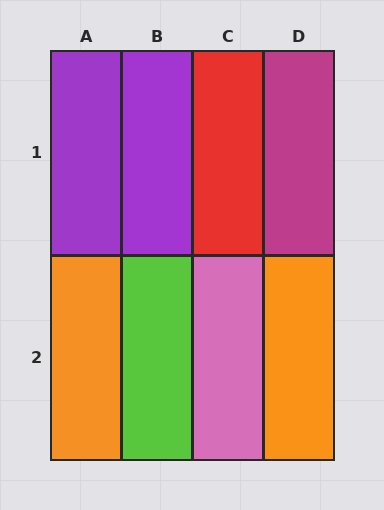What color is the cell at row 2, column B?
Lime.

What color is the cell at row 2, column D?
Orange.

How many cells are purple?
2 cells are purple.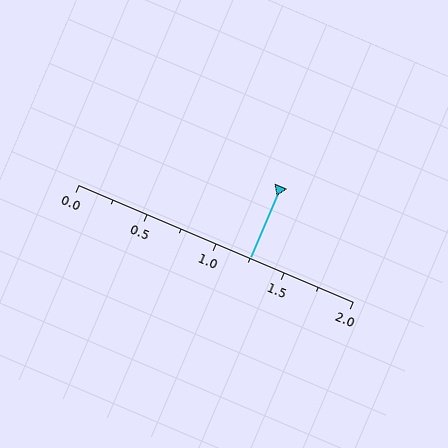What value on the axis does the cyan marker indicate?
The marker indicates approximately 1.25.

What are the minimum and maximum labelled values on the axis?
The axis runs from 0.0 to 2.0.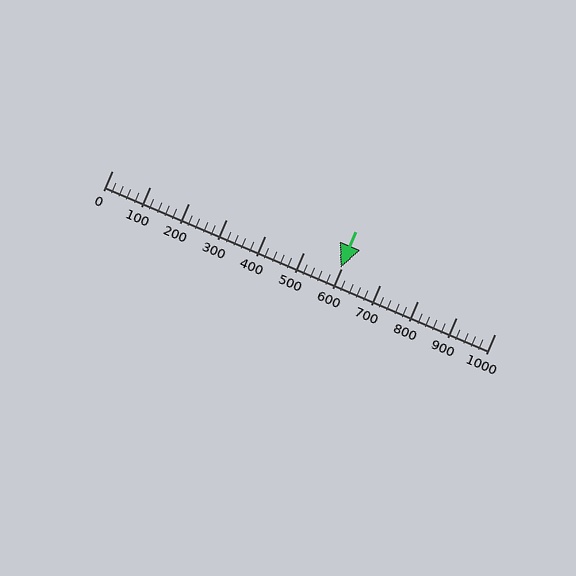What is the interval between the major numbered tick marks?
The major tick marks are spaced 100 units apart.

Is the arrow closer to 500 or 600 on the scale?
The arrow is closer to 600.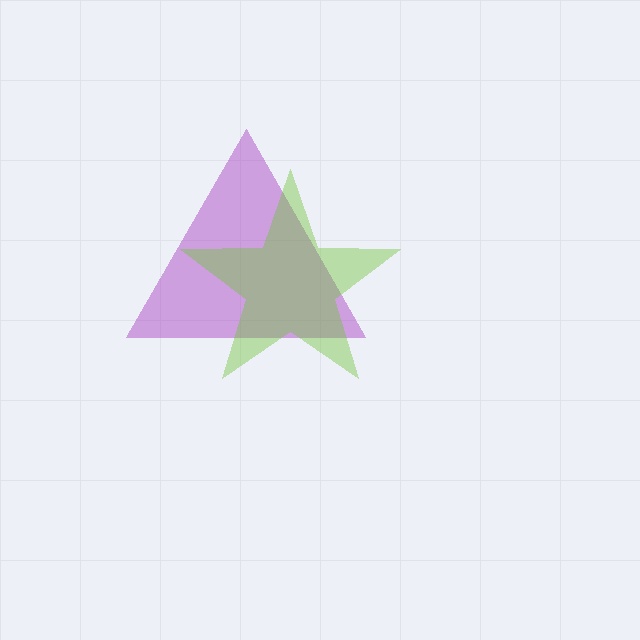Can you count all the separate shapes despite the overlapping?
Yes, there are 2 separate shapes.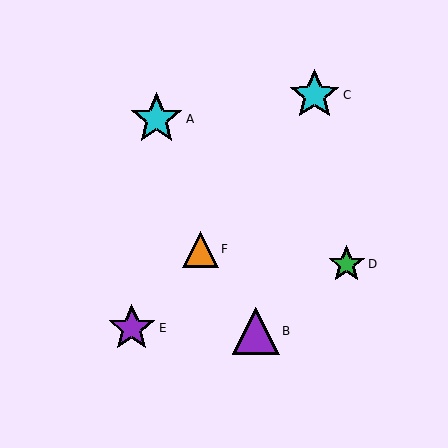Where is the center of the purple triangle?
The center of the purple triangle is at (256, 331).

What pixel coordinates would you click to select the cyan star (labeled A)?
Click at (157, 119) to select the cyan star A.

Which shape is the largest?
The cyan star (labeled A) is the largest.